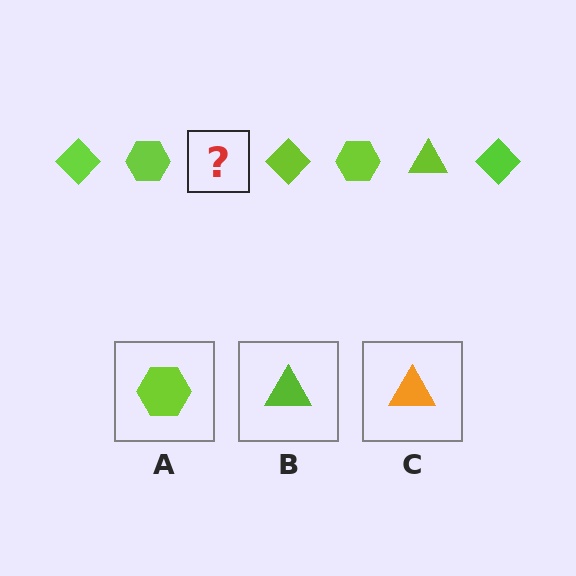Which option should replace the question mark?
Option B.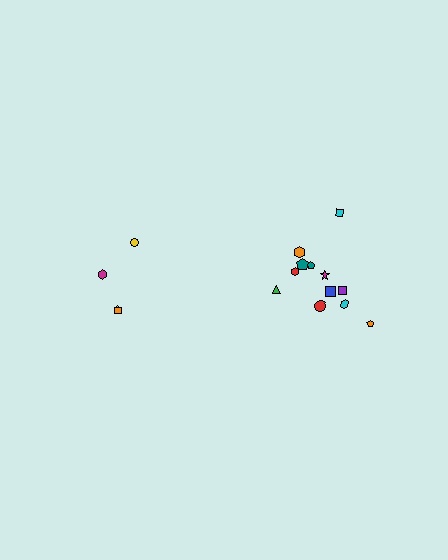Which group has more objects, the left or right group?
The right group.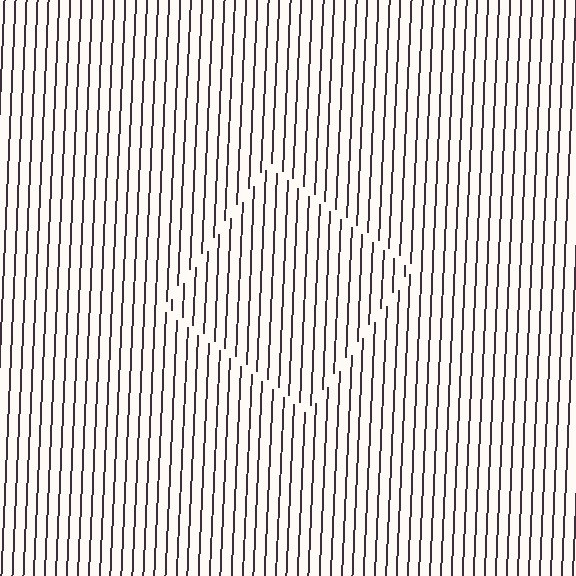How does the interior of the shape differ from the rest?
The interior of the shape contains the same grating, shifted by half a period — the contour is defined by the phase discontinuity where line-ends from the inner and outer gratings abut.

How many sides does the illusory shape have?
4 sides — the line-ends trace a square.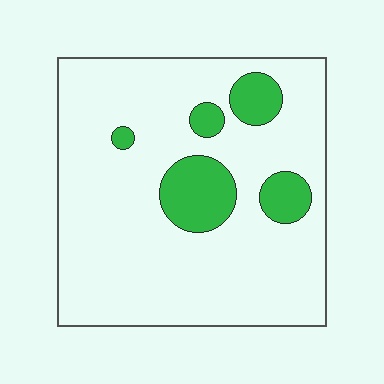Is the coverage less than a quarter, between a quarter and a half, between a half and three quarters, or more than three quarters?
Less than a quarter.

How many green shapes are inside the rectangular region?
5.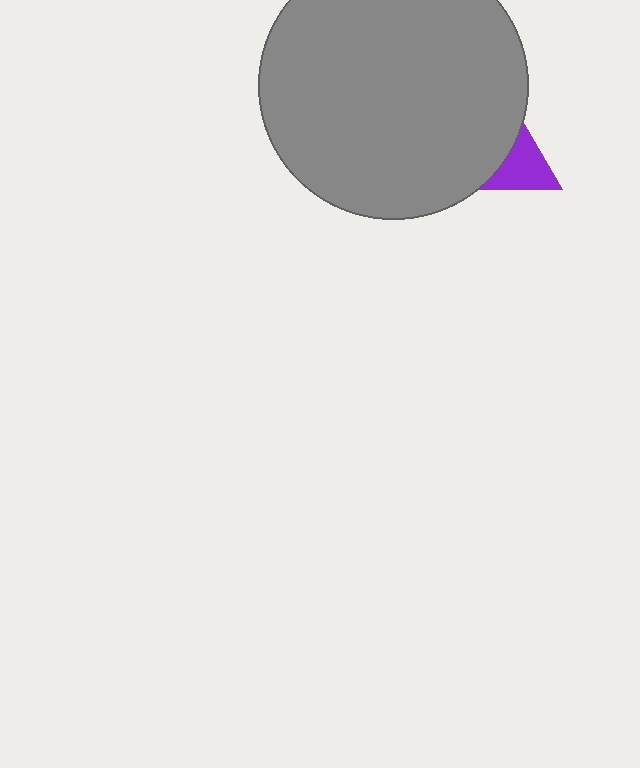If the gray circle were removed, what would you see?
You would see the complete purple triangle.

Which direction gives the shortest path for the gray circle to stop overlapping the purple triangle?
Moving left gives the shortest separation.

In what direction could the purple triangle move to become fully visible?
The purple triangle could move right. That would shift it out from behind the gray circle entirely.